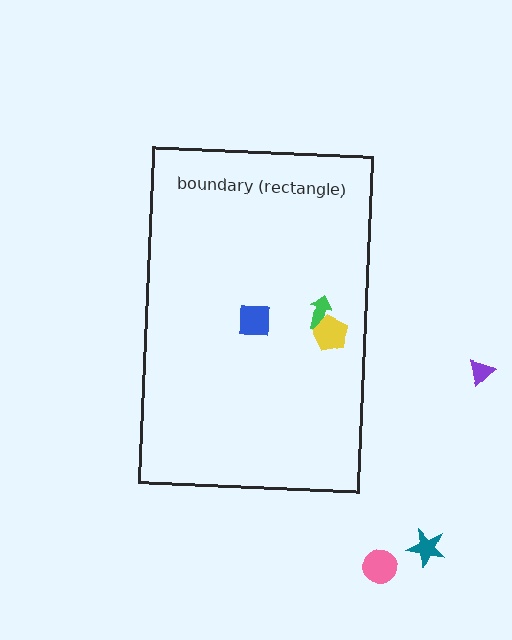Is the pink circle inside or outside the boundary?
Outside.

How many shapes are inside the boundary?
3 inside, 3 outside.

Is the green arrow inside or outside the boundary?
Inside.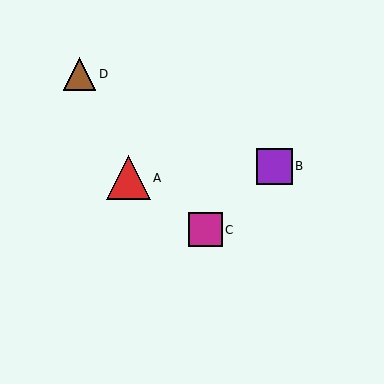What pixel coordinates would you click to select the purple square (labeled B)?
Click at (275, 166) to select the purple square B.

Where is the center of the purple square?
The center of the purple square is at (275, 166).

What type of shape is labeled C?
Shape C is a magenta square.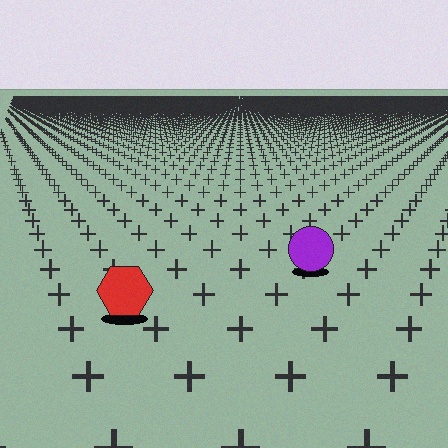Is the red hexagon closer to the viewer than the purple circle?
Yes. The red hexagon is closer — you can tell from the texture gradient: the ground texture is coarser near it.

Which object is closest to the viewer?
The red hexagon is closest. The texture marks near it are larger and more spread out.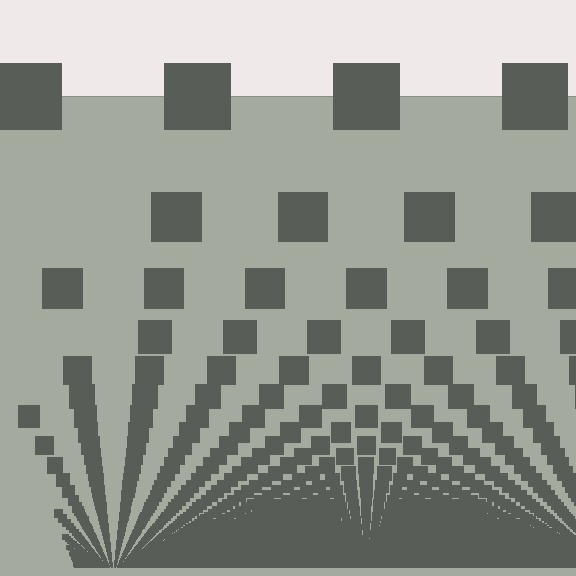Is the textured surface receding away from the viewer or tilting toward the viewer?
The surface appears to tilt toward the viewer. Texture elements get larger and sparser toward the top.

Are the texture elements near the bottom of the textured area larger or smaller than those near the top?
Smaller. The gradient is inverted — elements near the bottom are smaller and denser.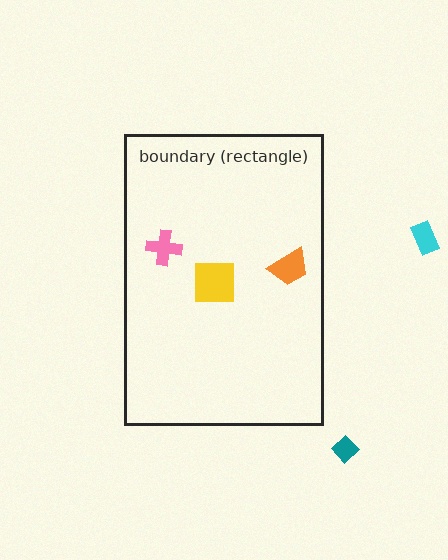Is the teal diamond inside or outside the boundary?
Outside.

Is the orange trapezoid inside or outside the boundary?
Inside.